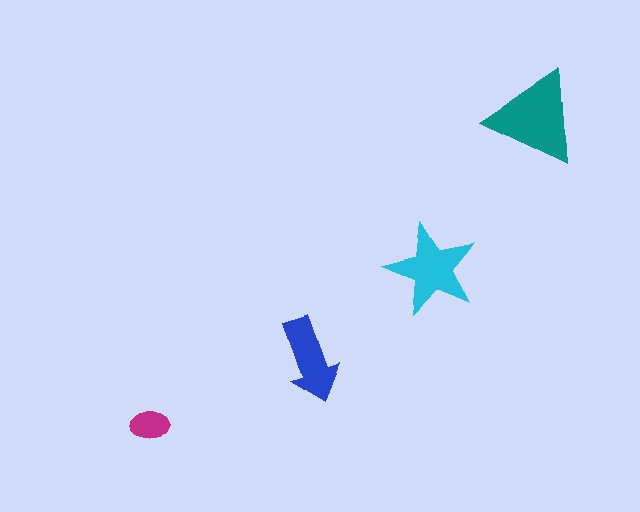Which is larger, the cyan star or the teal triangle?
The teal triangle.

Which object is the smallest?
The magenta ellipse.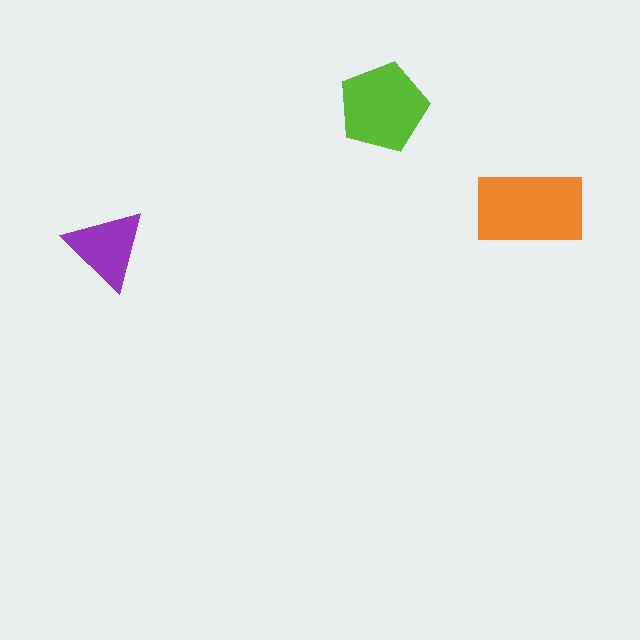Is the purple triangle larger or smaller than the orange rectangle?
Smaller.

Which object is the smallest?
The purple triangle.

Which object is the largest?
The orange rectangle.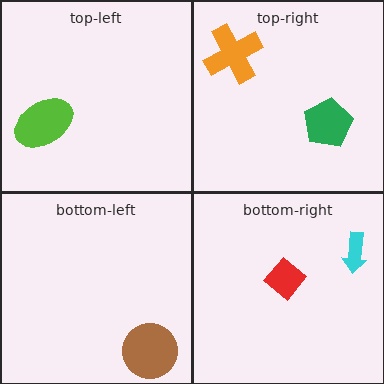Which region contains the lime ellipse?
The top-left region.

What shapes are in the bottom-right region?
The cyan arrow, the red diamond.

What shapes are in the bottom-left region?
The brown circle.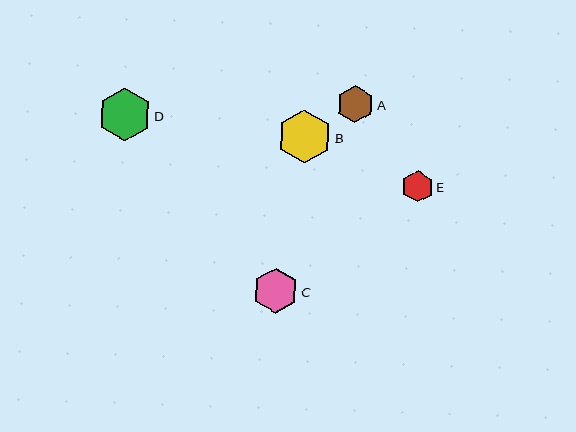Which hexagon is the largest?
Hexagon B is the largest with a size of approximately 53 pixels.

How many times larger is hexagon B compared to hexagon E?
Hexagon B is approximately 1.7 times the size of hexagon E.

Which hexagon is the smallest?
Hexagon E is the smallest with a size of approximately 32 pixels.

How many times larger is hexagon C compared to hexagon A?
Hexagon C is approximately 1.2 times the size of hexagon A.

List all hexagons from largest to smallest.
From largest to smallest: B, D, C, A, E.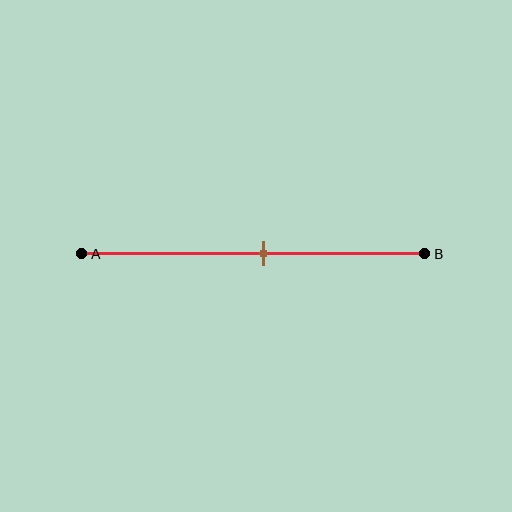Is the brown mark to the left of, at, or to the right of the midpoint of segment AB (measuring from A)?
The brown mark is to the right of the midpoint of segment AB.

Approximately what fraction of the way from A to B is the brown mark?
The brown mark is approximately 55% of the way from A to B.